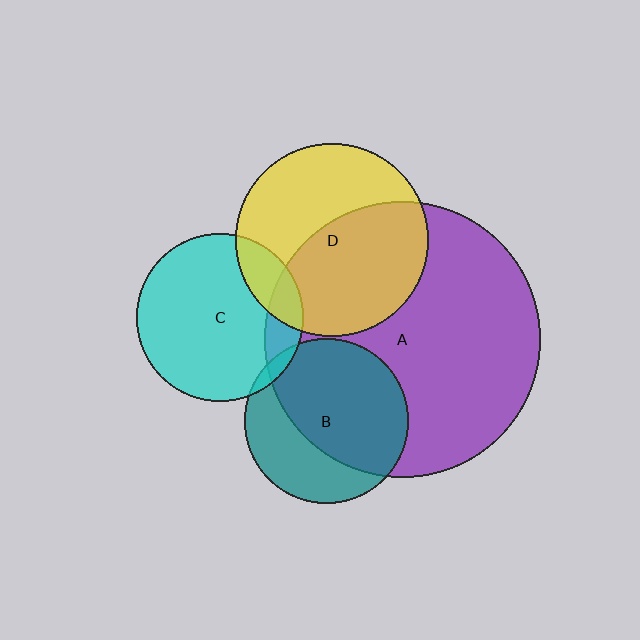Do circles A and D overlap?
Yes.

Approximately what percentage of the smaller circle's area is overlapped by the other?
Approximately 50%.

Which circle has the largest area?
Circle A (purple).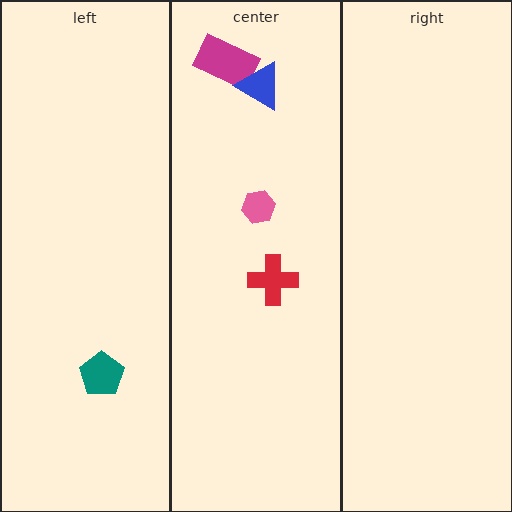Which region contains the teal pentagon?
The left region.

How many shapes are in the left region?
1.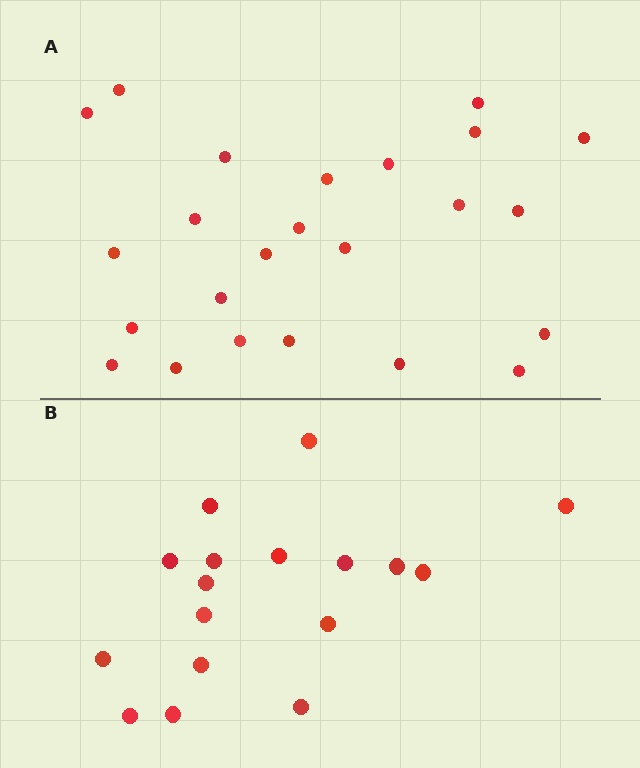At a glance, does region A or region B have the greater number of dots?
Region A (the top region) has more dots.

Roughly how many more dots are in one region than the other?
Region A has roughly 8 or so more dots than region B.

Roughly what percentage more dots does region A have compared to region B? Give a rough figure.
About 40% more.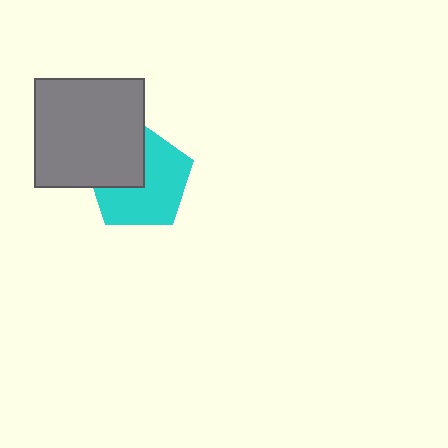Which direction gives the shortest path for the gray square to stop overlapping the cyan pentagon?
Moving toward the upper-left gives the shortest separation.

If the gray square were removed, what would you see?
You would see the complete cyan pentagon.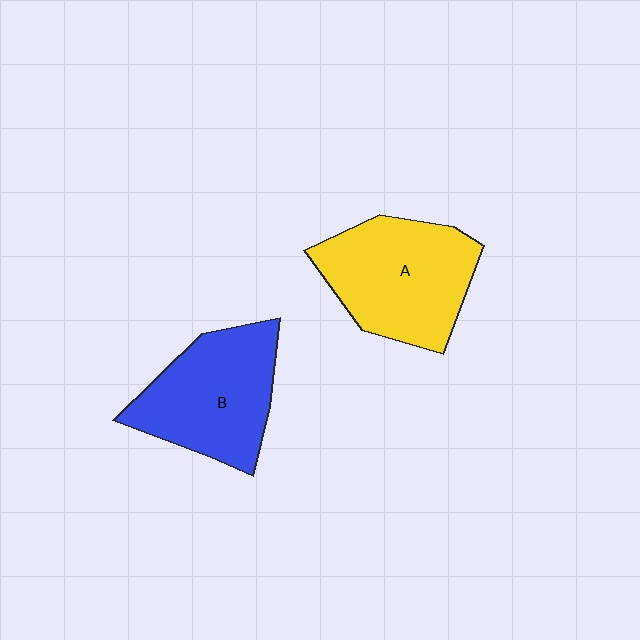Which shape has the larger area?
Shape A (yellow).